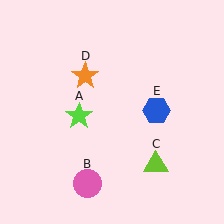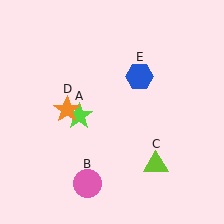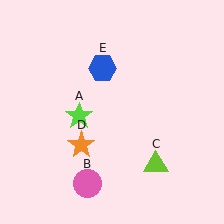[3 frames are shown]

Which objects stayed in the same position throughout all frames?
Lime star (object A) and pink circle (object B) and lime triangle (object C) remained stationary.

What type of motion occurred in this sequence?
The orange star (object D), blue hexagon (object E) rotated counterclockwise around the center of the scene.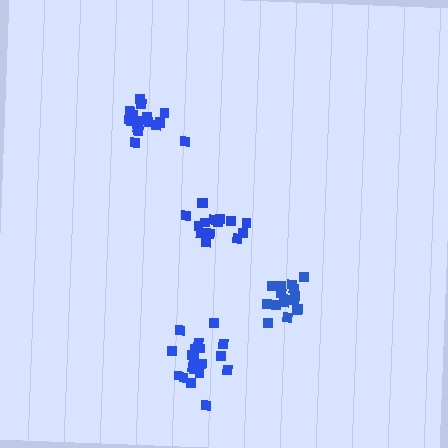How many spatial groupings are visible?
There are 4 spatial groupings.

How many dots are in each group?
Group 1: 17 dots, Group 2: 19 dots, Group 3: 15 dots, Group 4: 16 dots (67 total).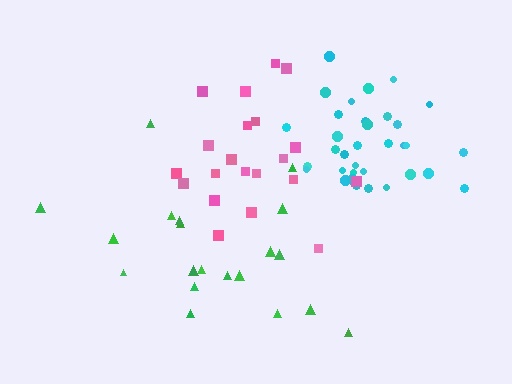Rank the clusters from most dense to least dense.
cyan, pink, green.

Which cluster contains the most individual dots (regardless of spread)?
Cyan (34).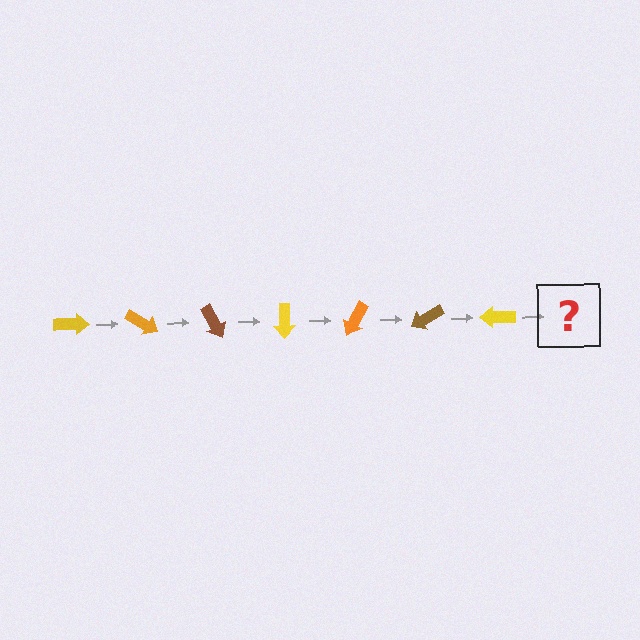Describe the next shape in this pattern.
It should be an orange arrow, rotated 210 degrees from the start.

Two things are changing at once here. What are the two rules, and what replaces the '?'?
The two rules are that it rotates 30 degrees each step and the color cycles through yellow, orange, and brown. The '?' should be an orange arrow, rotated 210 degrees from the start.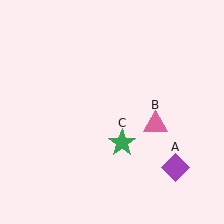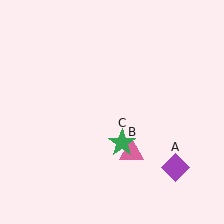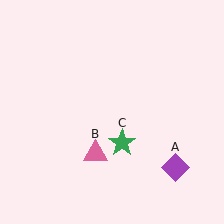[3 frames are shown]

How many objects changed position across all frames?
1 object changed position: pink triangle (object B).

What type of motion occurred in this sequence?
The pink triangle (object B) rotated clockwise around the center of the scene.